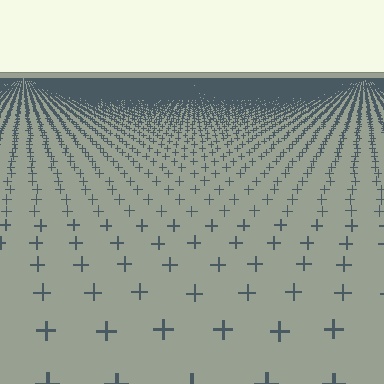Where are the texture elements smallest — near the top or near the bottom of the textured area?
Near the top.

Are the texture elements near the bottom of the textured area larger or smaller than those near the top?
Larger. Near the bottom, elements are closer to the viewer and appear at a bigger on-screen size.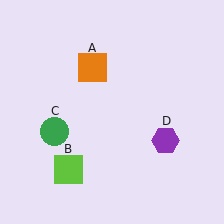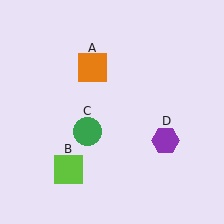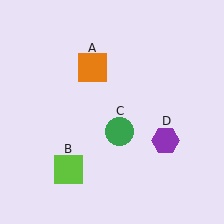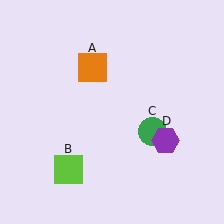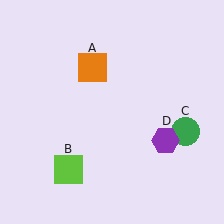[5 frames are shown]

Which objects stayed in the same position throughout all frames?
Orange square (object A) and lime square (object B) and purple hexagon (object D) remained stationary.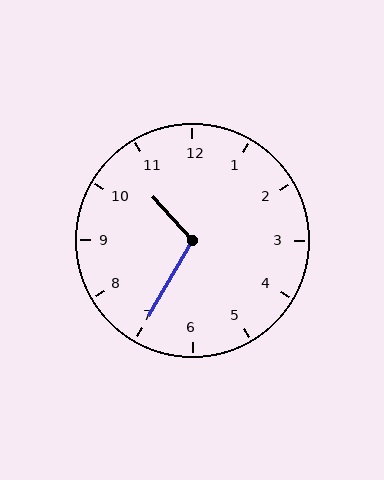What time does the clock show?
10:35.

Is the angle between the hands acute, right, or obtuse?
It is obtuse.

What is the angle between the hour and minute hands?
Approximately 108 degrees.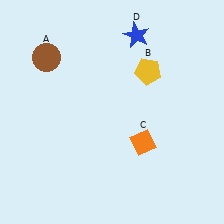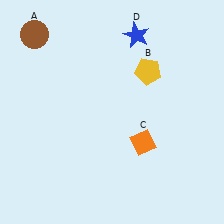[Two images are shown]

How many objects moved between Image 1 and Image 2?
1 object moved between the two images.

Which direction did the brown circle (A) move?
The brown circle (A) moved up.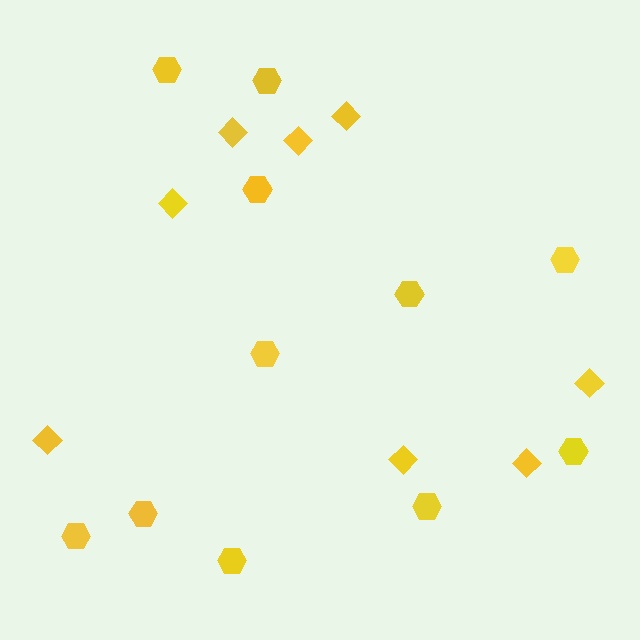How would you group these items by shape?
There are 2 groups: one group of diamonds (8) and one group of hexagons (11).